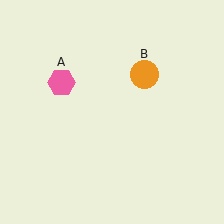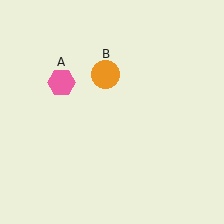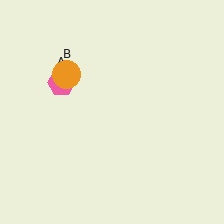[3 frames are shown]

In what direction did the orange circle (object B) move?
The orange circle (object B) moved left.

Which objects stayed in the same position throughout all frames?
Pink hexagon (object A) remained stationary.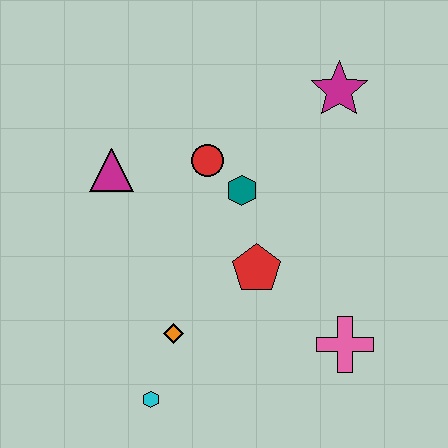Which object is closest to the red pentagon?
The teal hexagon is closest to the red pentagon.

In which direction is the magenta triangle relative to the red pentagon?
The magenta triangle is to the left of the red pentagon.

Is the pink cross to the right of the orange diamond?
Yes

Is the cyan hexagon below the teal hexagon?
Yes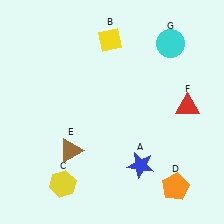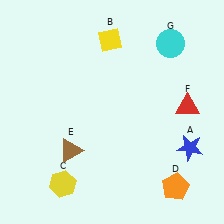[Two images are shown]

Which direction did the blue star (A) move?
The blue star (A) moved right.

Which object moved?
The blue star (A) moved right.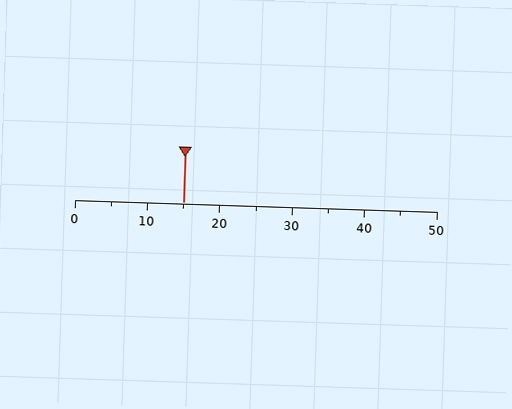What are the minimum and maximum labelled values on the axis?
The axis runs from 0 to 50.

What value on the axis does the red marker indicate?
The marker indicates approximately 15.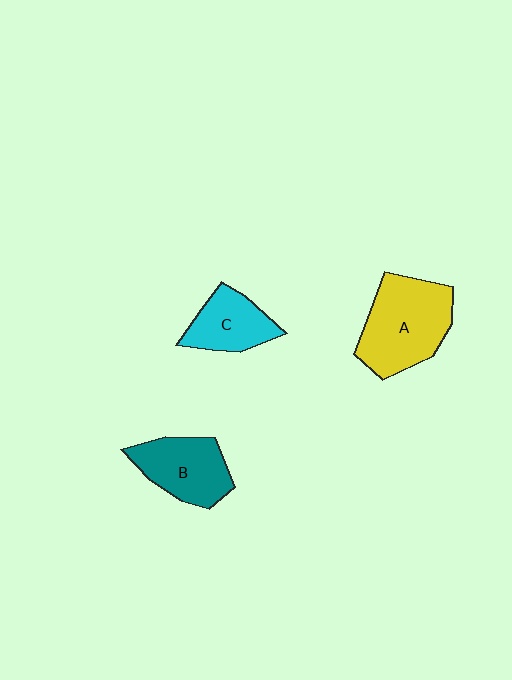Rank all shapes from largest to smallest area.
From largest to smallest: A (yellow), B (teal), C (cyan).